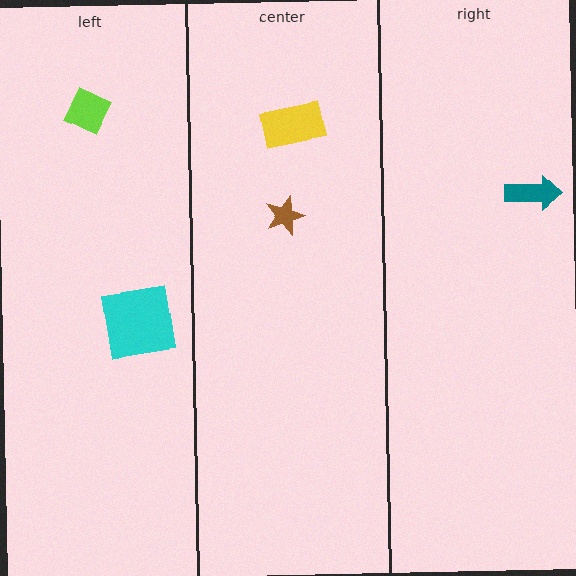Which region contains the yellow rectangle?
The center region.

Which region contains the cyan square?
The left region.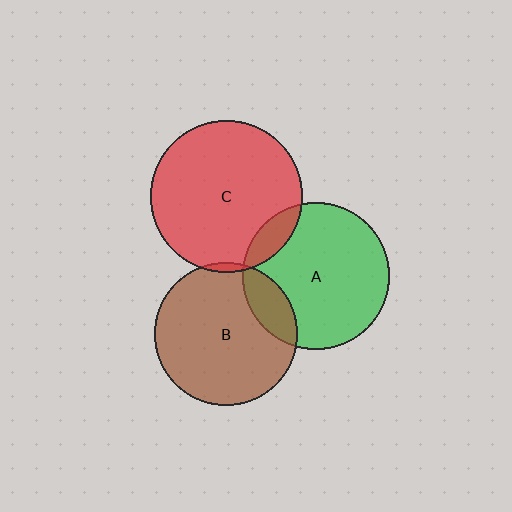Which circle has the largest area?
Circle C (red).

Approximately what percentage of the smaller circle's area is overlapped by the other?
Approximately 5%.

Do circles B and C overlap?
Yes.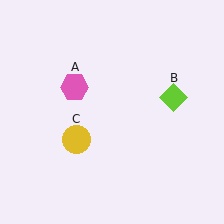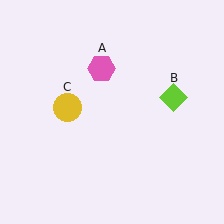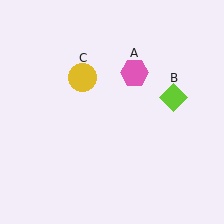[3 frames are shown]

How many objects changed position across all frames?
2 objects changed position: pink hexagon (object A), yellow circle (object C).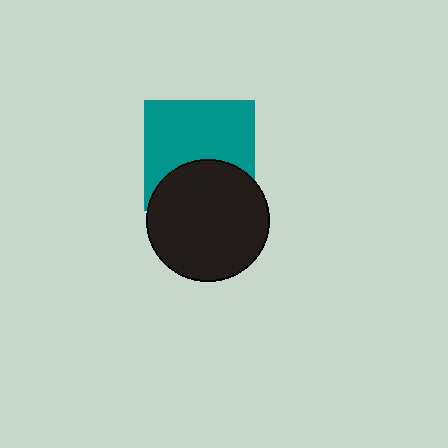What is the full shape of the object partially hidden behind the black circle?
The partially hidden object is a teal square.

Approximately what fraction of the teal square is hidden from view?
Roughly 37% of the teal square is hidden behind the black circle.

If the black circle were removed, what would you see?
You would see the complete teal square.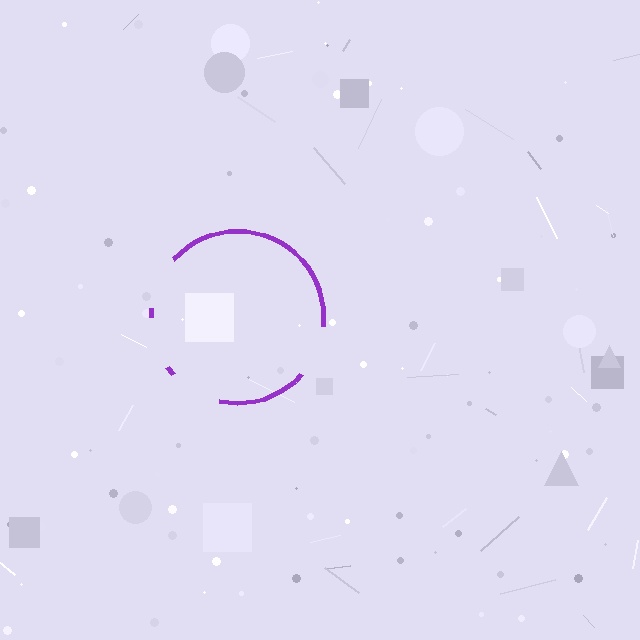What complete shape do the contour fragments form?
The contour fragments form a circle.